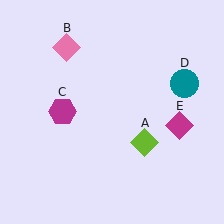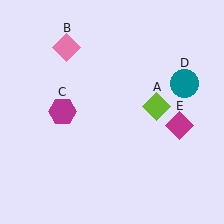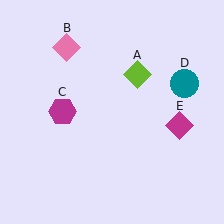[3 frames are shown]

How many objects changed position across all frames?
1 object changed position: lime diamond (object A).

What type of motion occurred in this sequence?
The lime diamond (object A) rotated counterclockwise around the center of the scene.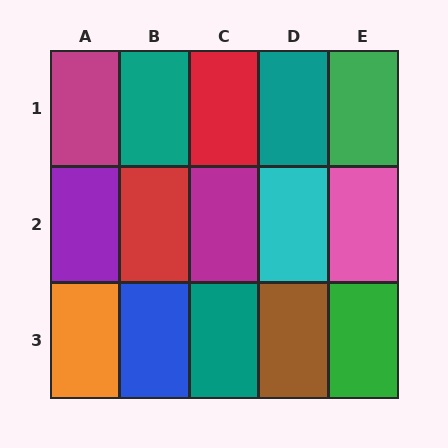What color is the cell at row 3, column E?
Green.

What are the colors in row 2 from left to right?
Purple, red, magenta, cyan, pink.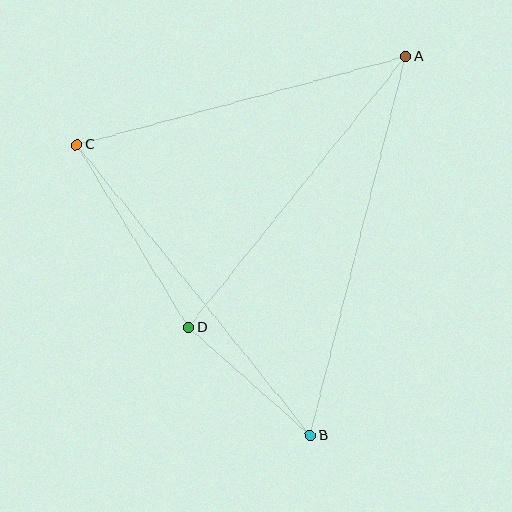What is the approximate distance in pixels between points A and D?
The distance between A and D is approximately 347 pixels.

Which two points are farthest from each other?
Points A and B are farthest from each other.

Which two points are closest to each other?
Points B and D are closest to each other.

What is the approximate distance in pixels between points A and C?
The distance between A and C is approximately 341 pixels.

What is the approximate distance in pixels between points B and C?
The distance between B and C is approximately 373 pixels.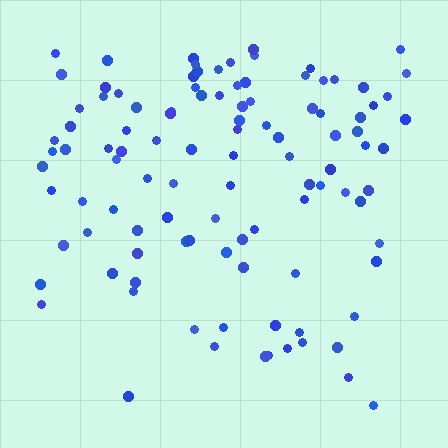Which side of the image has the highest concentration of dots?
The top.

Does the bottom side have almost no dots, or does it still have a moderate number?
Still a moderate number, just noticeably fewer than the top.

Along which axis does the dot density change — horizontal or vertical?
Vertical.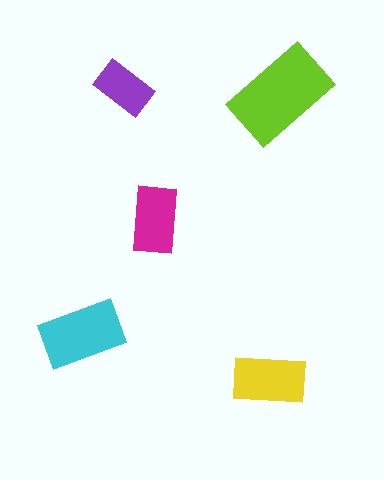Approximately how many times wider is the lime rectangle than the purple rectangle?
About 2 times wider.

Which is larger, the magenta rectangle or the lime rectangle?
The lime one.